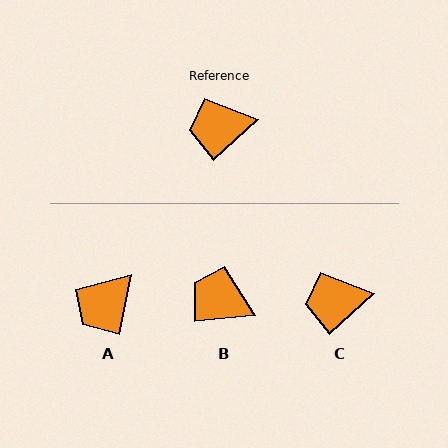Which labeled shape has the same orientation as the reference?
C.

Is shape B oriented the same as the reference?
No, it is off by about 37 degrees.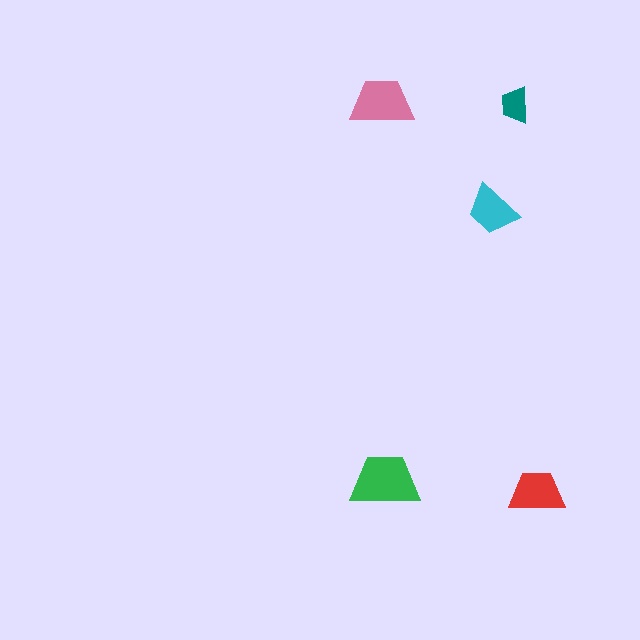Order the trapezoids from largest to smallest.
the green one, the pink one, the red one, the cyan one, the teal one.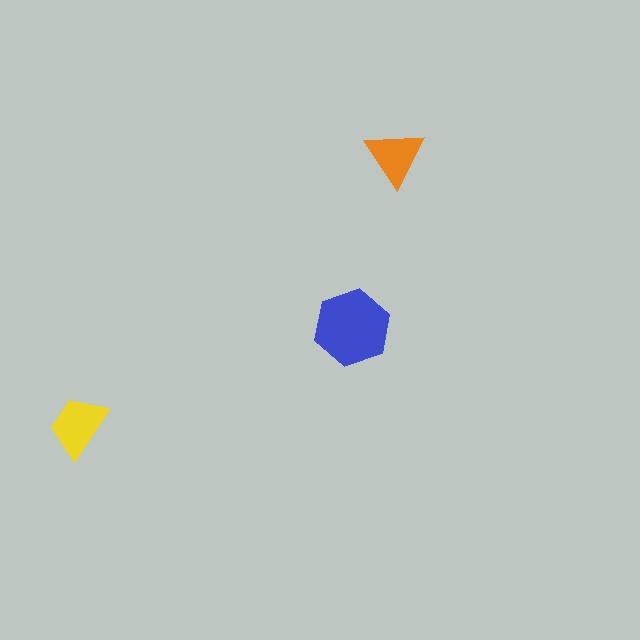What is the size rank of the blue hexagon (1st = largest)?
1st.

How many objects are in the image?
There are 3 objects in the image.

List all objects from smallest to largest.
The orange triangle, the yellow trapezoid, the blue hexagon.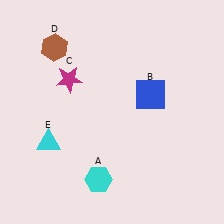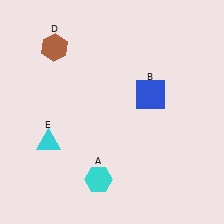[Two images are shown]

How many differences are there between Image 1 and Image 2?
There is 1 difference between the two images.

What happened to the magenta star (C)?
The magenta star (C) was removed in Image 2. It was in the top-left area of Image 1.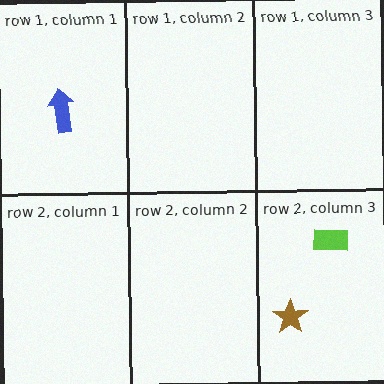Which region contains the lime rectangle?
The row 2, column 3 region.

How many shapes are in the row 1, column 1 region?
1.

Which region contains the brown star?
The row 2, column 3 region.